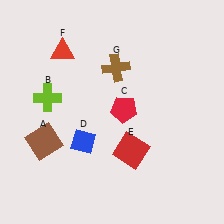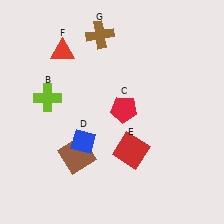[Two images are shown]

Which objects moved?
The objects that moved are: the brown square (A), the brown cross (G).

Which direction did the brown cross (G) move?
The brown cross (G) moved up.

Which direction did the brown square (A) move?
The brown square (A) moved right.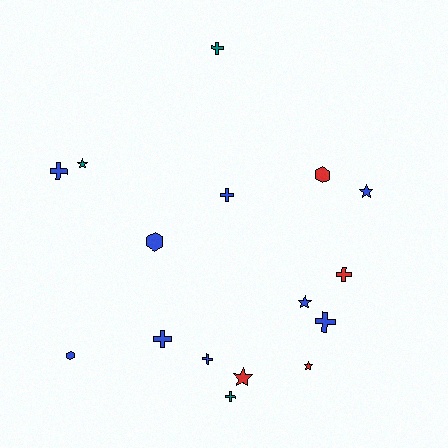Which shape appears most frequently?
Cross, with 8 objects.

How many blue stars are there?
There are 2 blue stars.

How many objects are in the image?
There are 16 objects.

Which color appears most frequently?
Blue, with 9 objects.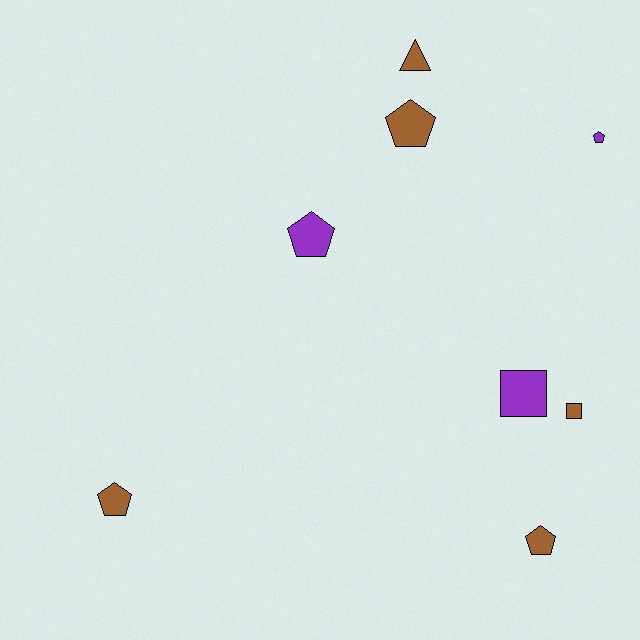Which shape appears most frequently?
Pentagon, with 5 objects.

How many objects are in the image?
There are 8 objects.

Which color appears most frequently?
Brown, with 5 objects.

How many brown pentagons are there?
There are 3 brown pentagons.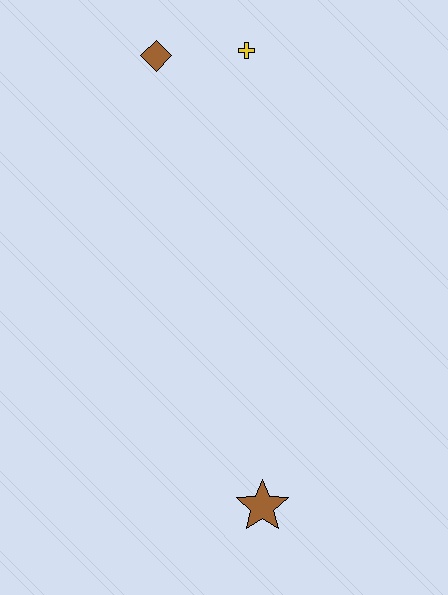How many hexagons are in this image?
There are no hexagons.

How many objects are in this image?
There are 3 objects.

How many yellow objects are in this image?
There is 1 yellow object.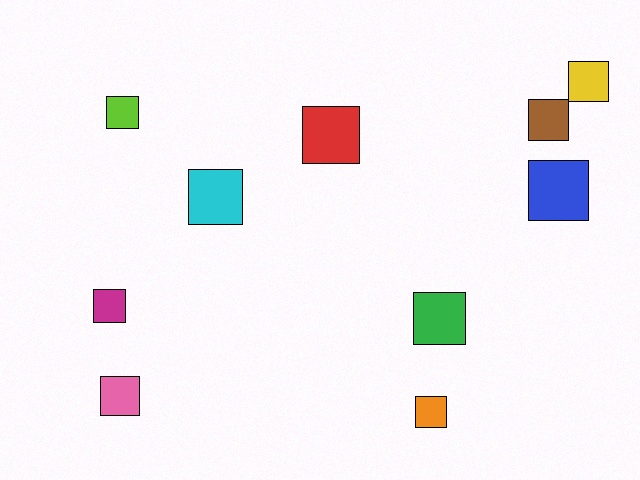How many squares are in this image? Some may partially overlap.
There are 10 squares.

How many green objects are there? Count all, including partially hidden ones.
There is 1 green object.